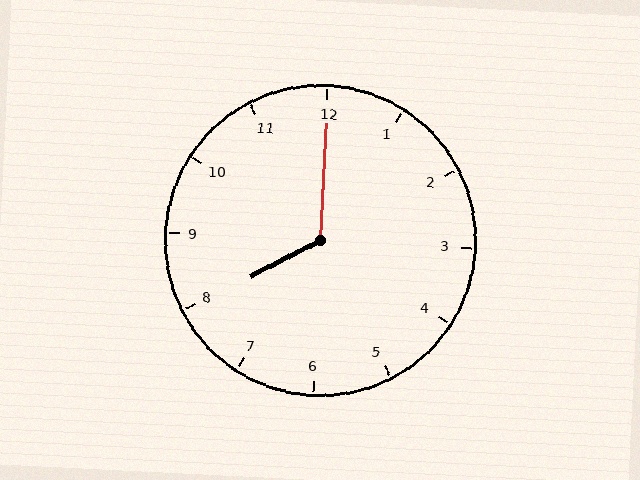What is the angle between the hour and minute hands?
Approximately 120 degrees.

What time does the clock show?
8:00.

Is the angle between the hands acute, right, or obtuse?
It is obtuse.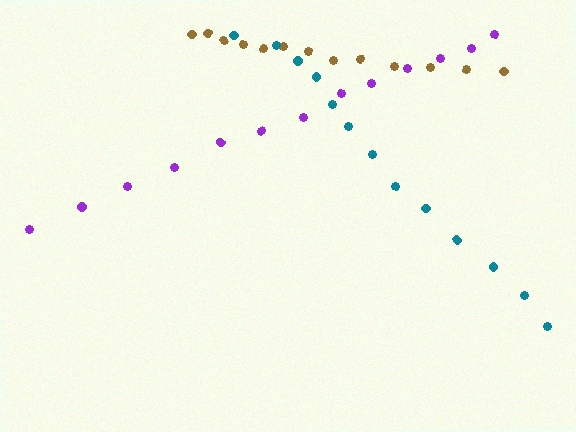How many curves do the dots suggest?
There are 3 distinct paths.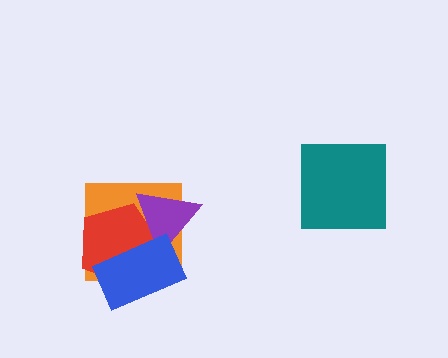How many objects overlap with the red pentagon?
3 objects overlap with the red pentagon.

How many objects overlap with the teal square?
0 objects overlap with the teal square.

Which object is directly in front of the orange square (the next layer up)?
The red pentagon is directly in front of the orange square.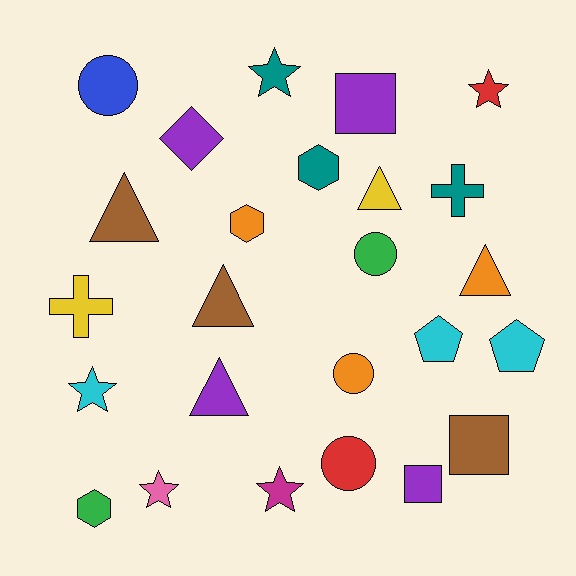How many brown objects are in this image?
There are 3 brown objects.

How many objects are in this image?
There are 25 objects.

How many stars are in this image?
There are 5 stars.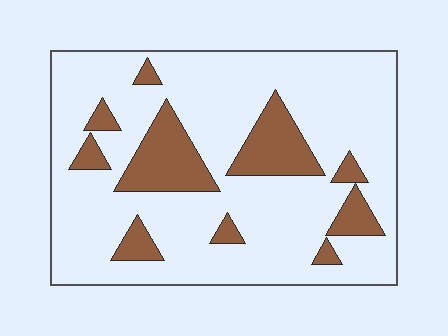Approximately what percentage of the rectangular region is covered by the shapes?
Approximately 20%.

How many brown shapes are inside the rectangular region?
10.